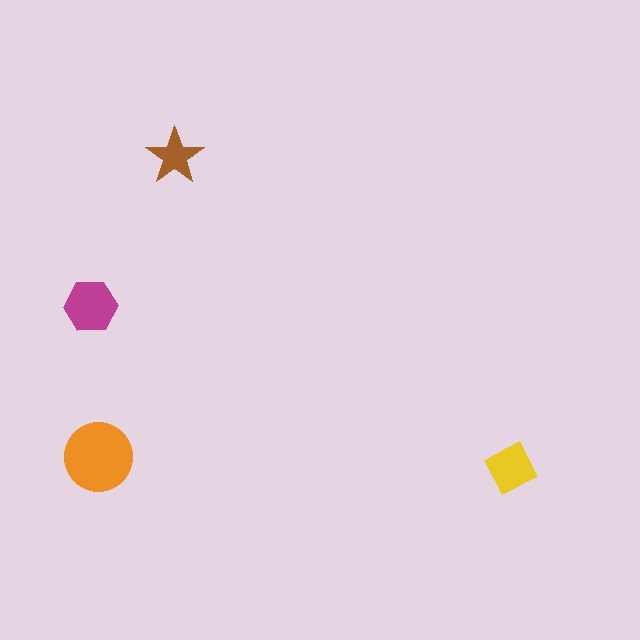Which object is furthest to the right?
The yellow diamond is rightmost.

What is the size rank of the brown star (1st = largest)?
4th.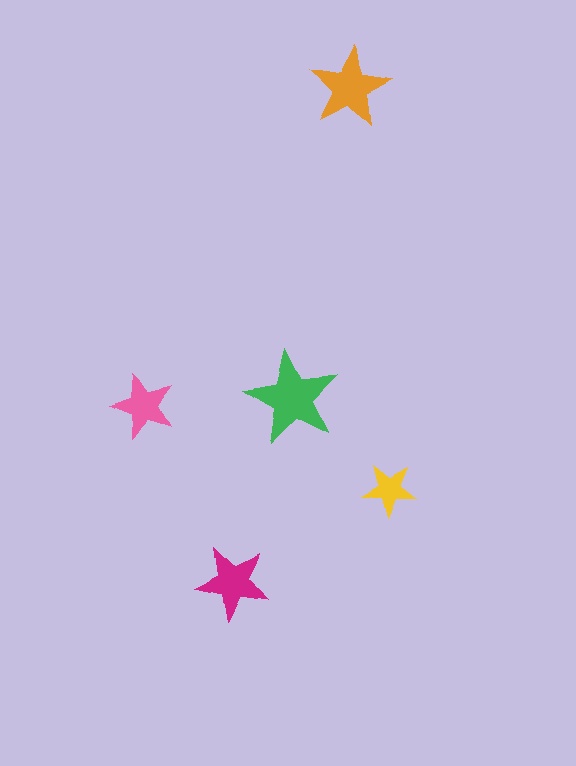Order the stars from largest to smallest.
the green one, the orange one, the magenta one, the pink one, the yellow one.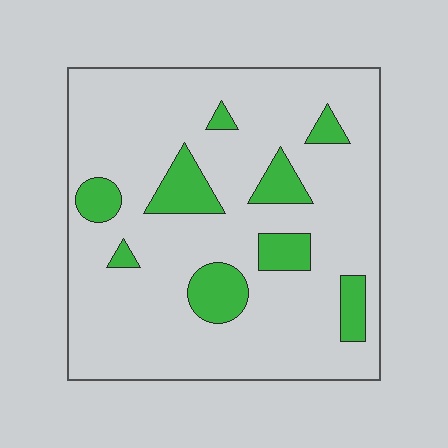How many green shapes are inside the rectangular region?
9.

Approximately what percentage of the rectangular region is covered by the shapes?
Approximately 15%.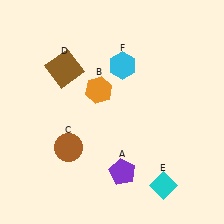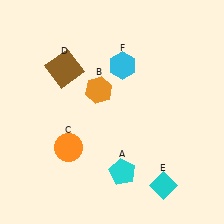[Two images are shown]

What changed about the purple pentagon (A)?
In Image 1, A is purple. In Image 2, it changed to cyan.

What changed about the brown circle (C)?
In Image 1, C is brown. In Image 2, it changed to orange.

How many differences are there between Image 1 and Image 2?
There are 2 differences between the two images.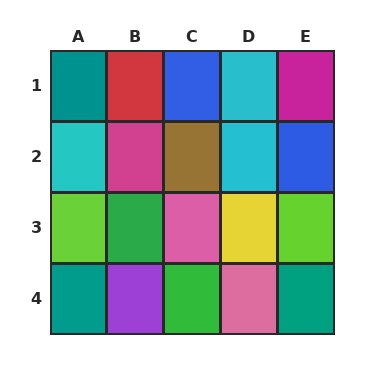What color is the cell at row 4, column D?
Pink.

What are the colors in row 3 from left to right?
Lime, green, pink, yellow, lime.